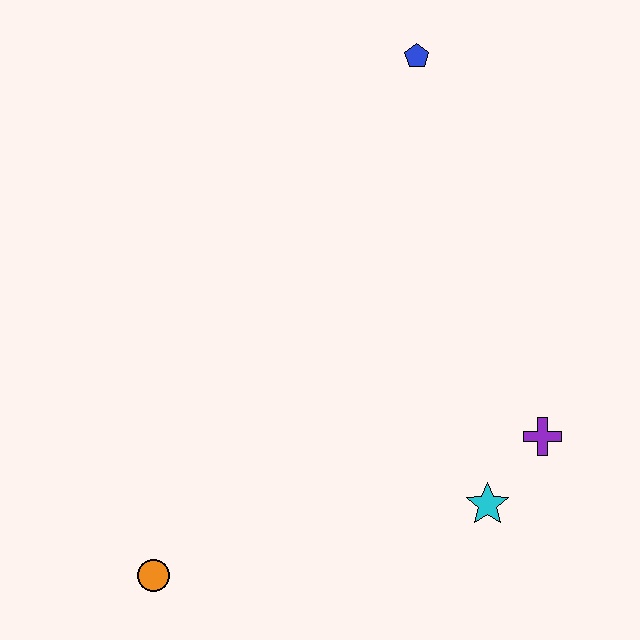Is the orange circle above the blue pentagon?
No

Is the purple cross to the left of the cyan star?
No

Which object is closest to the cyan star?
The purple cross is closest to the cyan star.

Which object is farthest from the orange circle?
The blue pentagon is farthest from the orange circle.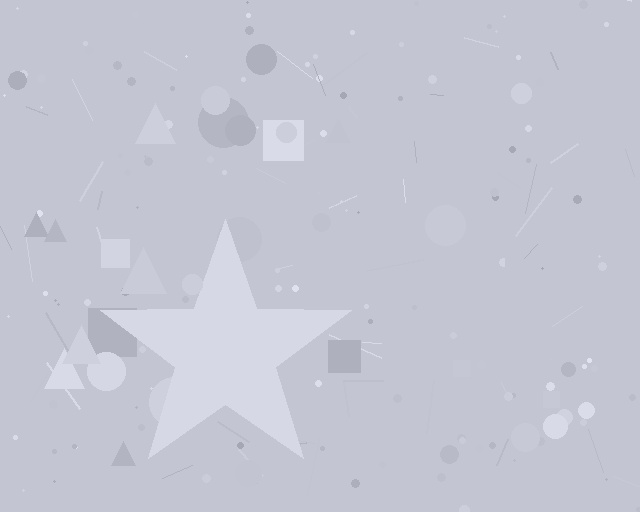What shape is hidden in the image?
A star is hidden in the image.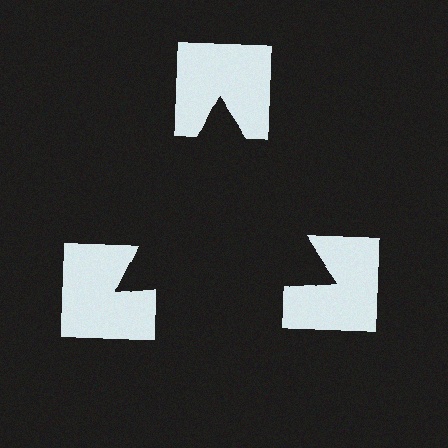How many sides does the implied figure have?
3 sides.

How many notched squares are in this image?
There are 3 — one at each vertex of the illusory triangle.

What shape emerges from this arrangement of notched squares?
An illusory triangle — its edges are inferred from the aligned wedge cuts in the notched squares, not physically drawn.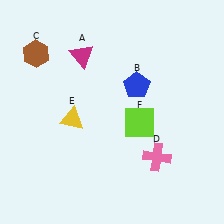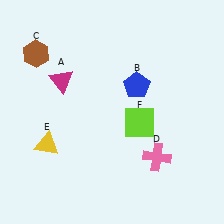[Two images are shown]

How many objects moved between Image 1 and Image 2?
2 objects moved between the two images.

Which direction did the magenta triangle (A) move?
The magenta triangle (A) moved down.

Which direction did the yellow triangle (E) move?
The yellow triangle (E) moved down.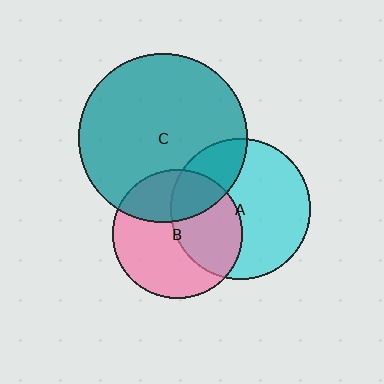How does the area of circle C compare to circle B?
Approximately 1.7 times.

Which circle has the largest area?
Circle C (teal).